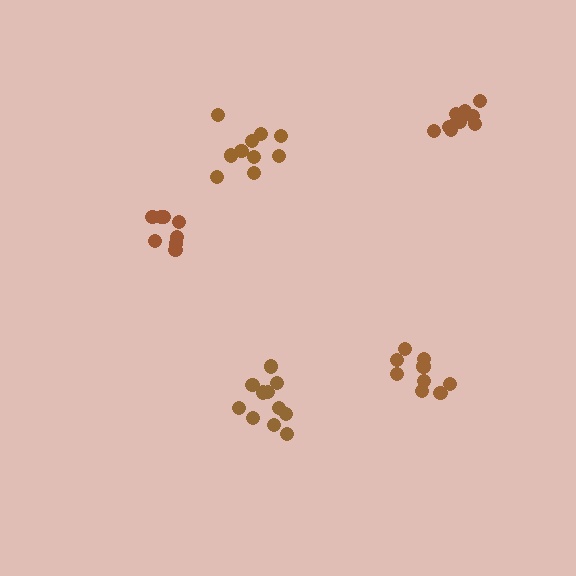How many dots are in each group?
Group 1: 11 dots, Group 2: 10 dots, Group 3: 9 dots, Group 4: 8 dots, Group 5: 11 dots (49 total).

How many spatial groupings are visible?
There are 5 spatial groupings.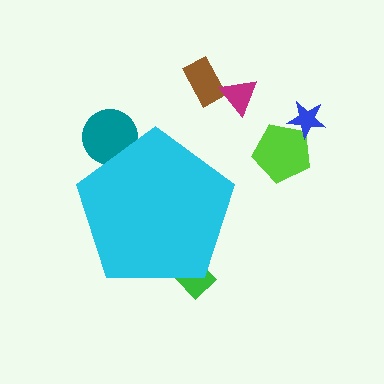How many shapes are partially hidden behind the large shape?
2 shapes are partially hidden.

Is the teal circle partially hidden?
Yes, the teal circle is partially hidden behind the cyan pentagon.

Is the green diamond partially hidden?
Yes, the green diamond is partially hidden behind the cyan pentagon.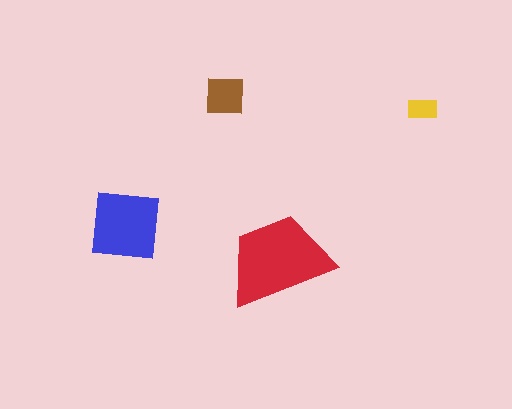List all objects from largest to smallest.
The red trapezoid, the blue square, the brown square, the yellow rectangle.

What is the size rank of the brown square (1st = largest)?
3rd.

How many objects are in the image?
There are 4 objects in the image.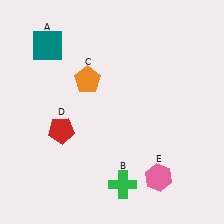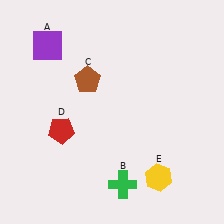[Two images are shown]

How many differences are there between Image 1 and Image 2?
There are 3 differences between the two images.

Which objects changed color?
A changed from teal to purple. C changed from orange to brown. E changed from pink to yellow.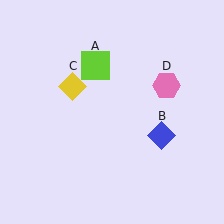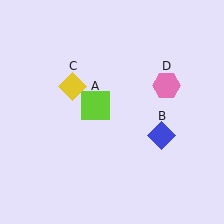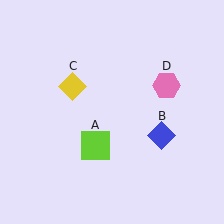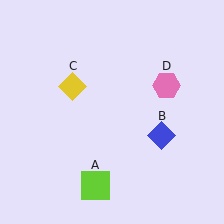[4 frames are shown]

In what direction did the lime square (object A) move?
The lime square (object A) moved down.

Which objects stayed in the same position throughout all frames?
Blue diamond (object B) and yellow diamond (object C) and pink hexagon (object D) remained stationary.